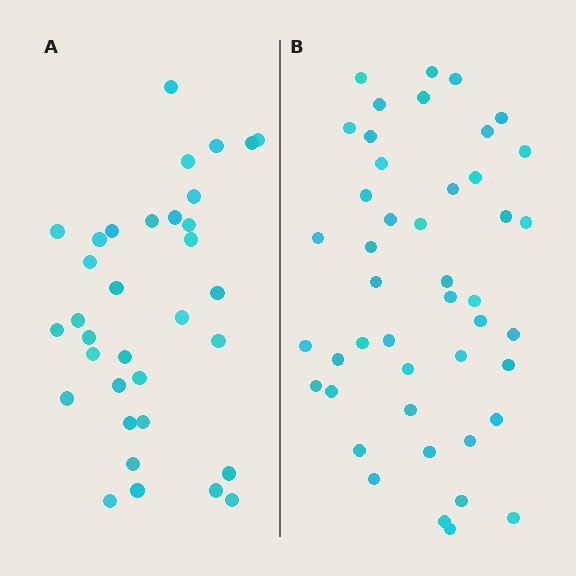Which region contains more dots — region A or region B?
Region B (the right region) has more dots.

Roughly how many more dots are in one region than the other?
Region B has roughly 12 or so more dots than region A.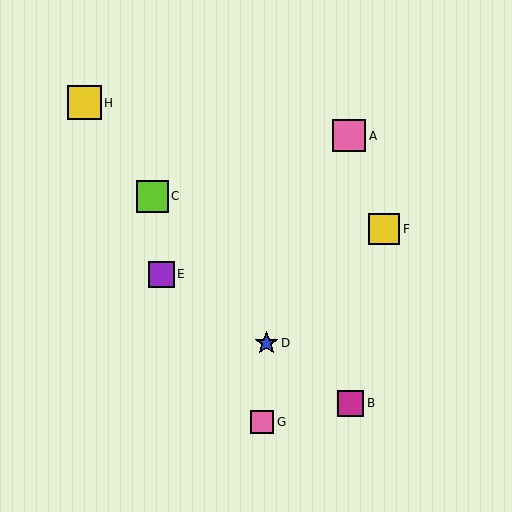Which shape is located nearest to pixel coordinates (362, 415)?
The magenta square (labeled B) at (351, 403) is nearest to that location.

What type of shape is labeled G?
Shape G is a pink square.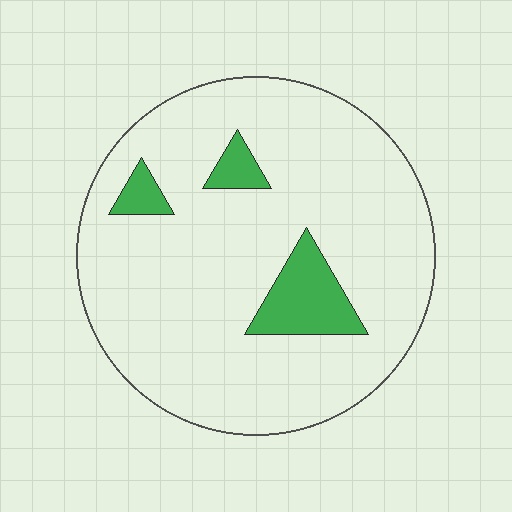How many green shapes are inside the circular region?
3.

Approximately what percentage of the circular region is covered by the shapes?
Approximately 10%.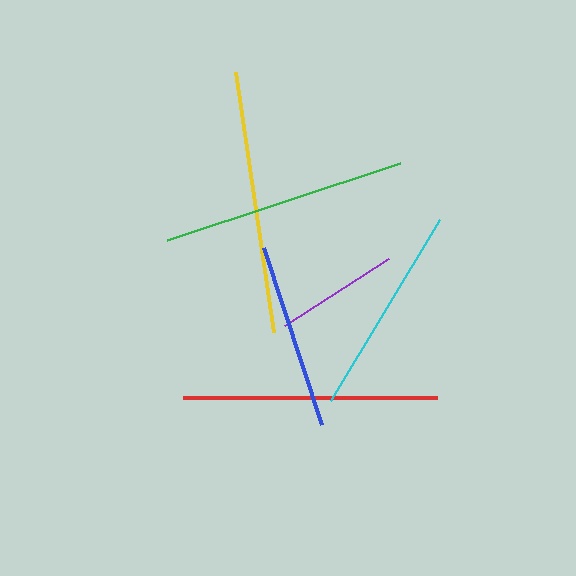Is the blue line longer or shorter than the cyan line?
The cyan line is longer than the blue line.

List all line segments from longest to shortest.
From longest to shortest: yellow, red, green, cyan, blue, purple.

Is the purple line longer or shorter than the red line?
The red line is longer than the purple line.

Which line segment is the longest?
The yellow line is the longest at approximately 263 pixels.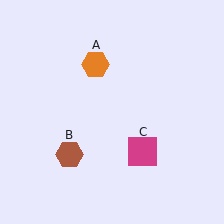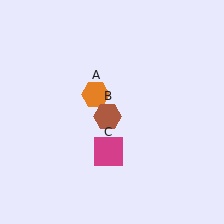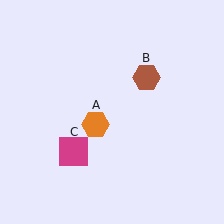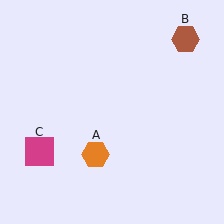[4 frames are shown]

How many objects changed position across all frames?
3 objects changed position: orange hexagon (object A), brown hexagon (object B), magenta square (object C).